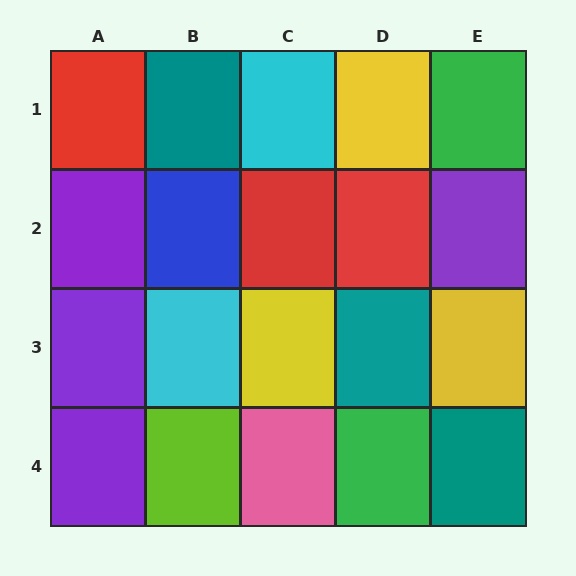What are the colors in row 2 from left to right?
Purple, blue, red, red, purple.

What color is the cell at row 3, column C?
Yellow.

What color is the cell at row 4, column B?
Lime.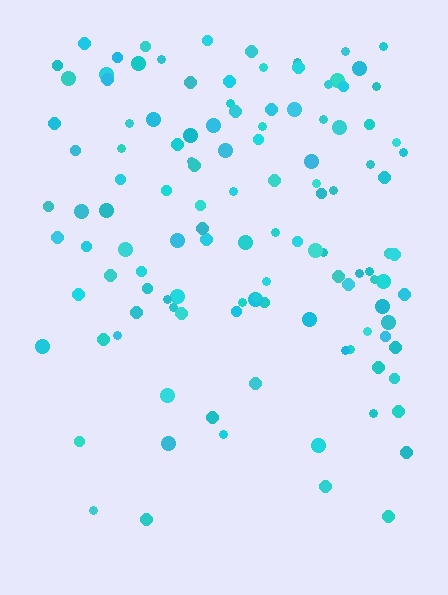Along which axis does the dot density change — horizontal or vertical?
Vertical.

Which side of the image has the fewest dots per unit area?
The bottom.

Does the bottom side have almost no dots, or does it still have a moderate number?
Still a moderate number, just noticeably fewer than the top.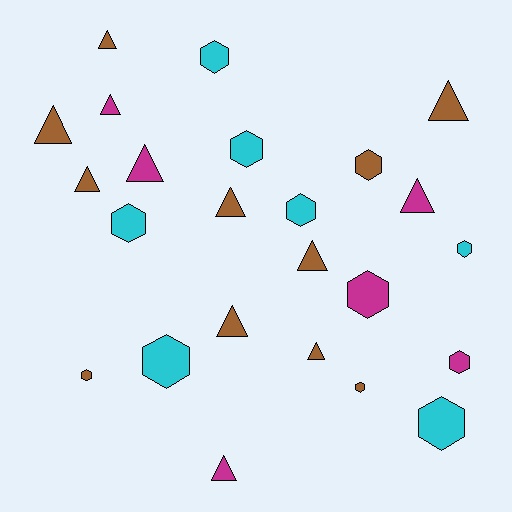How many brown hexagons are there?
There are 3 brown hexagons.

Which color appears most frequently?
Brown, with 11 objects.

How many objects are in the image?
There are 24 objects.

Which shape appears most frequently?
Hexagon, with 12 objects.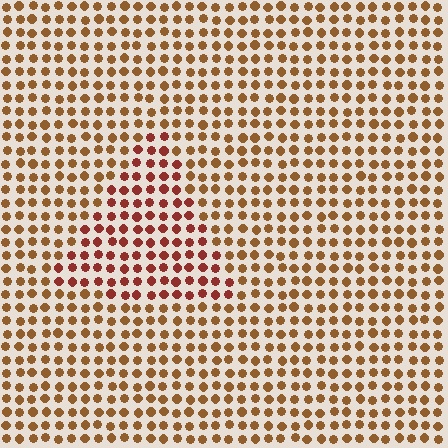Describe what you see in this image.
The image is filled with small brown elements in a uniform arrangement. A triangle-shaped region is visible where the elements are tinted to a slightly different hue, forming a subtle color boundary.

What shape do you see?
I see a triangle.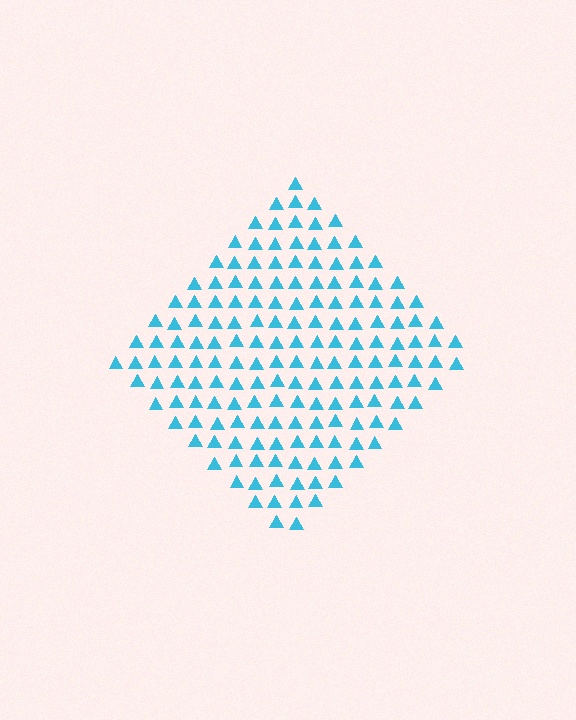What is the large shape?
The large shape is a diamond.